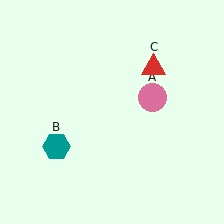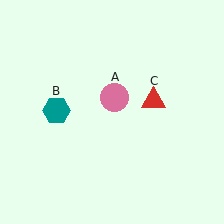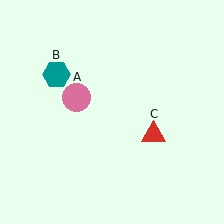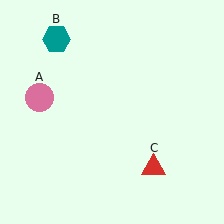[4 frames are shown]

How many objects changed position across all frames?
3 objects changed position: pink circle (object A), teal hexagon (object B), red triangle (object C).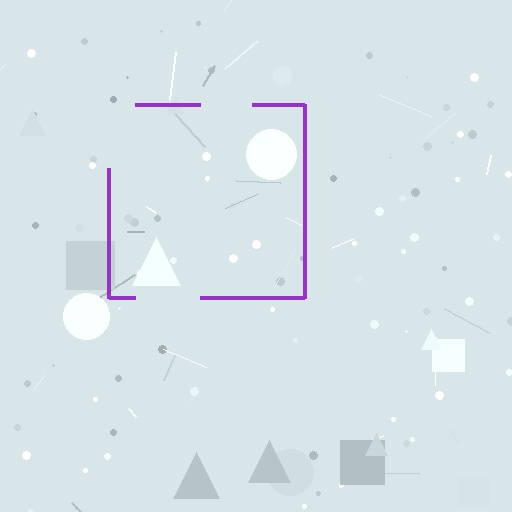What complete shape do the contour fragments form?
The contour fragments form a square.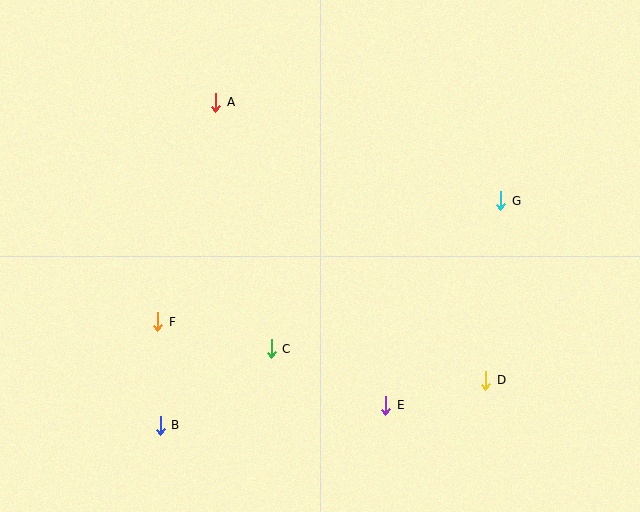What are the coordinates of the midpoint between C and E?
The midpoint between C and E is at (328, 377).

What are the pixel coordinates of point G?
Point G is at (501, 201).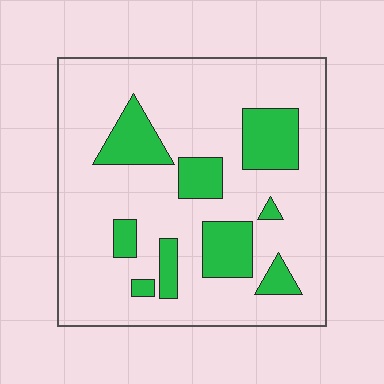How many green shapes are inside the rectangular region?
9.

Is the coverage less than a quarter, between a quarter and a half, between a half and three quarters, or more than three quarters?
Less than a quarter.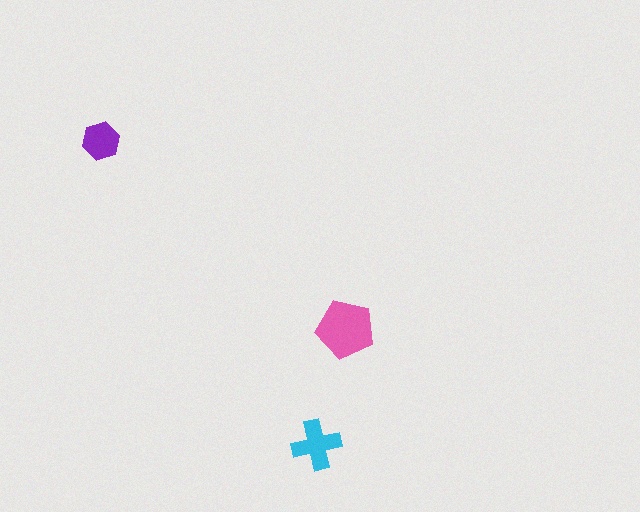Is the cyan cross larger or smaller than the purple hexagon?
Larger.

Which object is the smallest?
The purple hexagon.